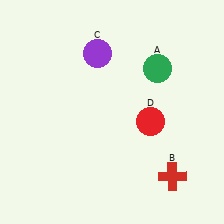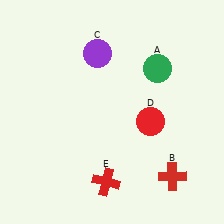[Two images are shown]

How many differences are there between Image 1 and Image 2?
There is 1 difference between the two images.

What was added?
A red cross (E) was added in Image 2.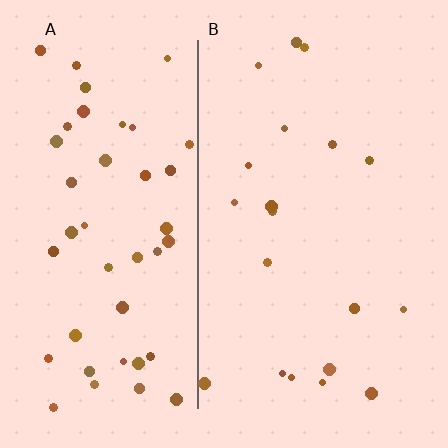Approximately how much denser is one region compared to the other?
Approximately 2.4× — region A over region B.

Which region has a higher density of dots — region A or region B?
A (the left).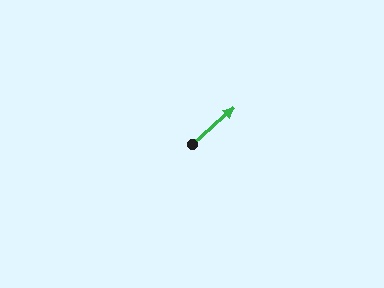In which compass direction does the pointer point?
Northeast.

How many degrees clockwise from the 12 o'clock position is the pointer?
Approximately 49 degrees.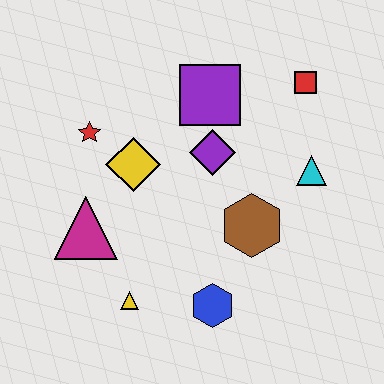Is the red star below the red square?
Yes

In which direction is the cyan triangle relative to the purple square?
The cyan triangle is to the right of the purple square.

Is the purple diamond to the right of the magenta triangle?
Yes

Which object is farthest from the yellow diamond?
The red square is farthest from the yellow diamond.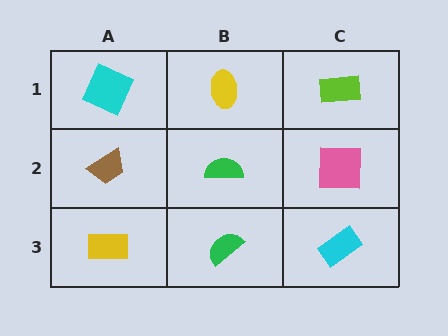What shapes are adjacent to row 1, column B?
A green semicircle (row 2, column B), a cyan square (row 1, column A), a lime rectangle (row 1, column C).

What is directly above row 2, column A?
A cyan square.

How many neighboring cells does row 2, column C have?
3.